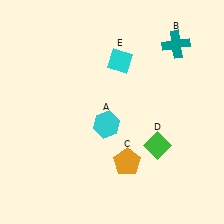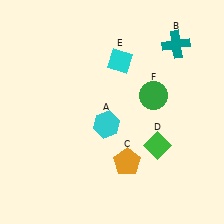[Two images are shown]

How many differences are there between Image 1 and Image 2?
There is 1 difference between the two images.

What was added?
A green circle (F) was added in Image 2.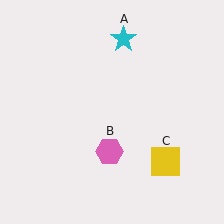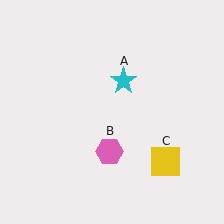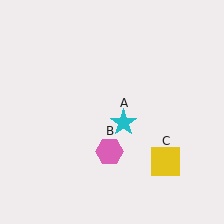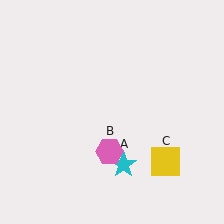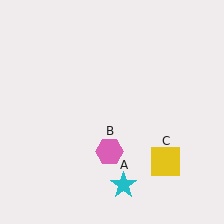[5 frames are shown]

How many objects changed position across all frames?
1 object changed position: cyan star (object A).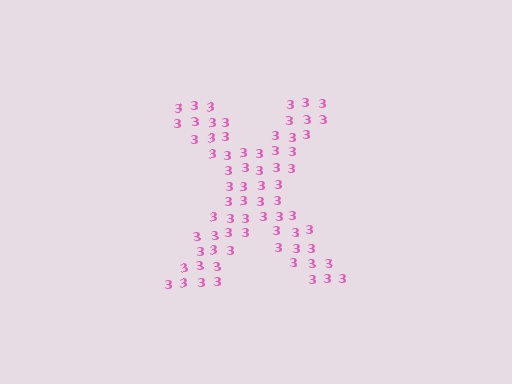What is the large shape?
The large shape is the letter X.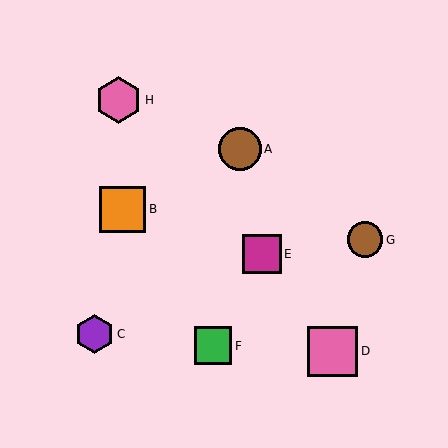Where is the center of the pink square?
The center of the pink square is at (332, 351).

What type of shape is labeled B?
Shape B is an orange square.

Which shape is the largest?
The pink square (labeled D) is the largest.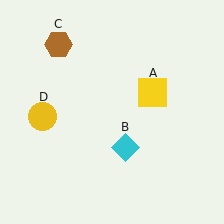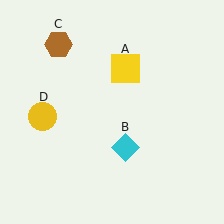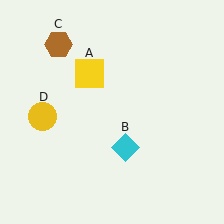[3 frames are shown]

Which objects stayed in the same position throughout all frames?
Cyan diamond (object B) and brown hexagon (object C) and yellow circle (object D) remained stationary.